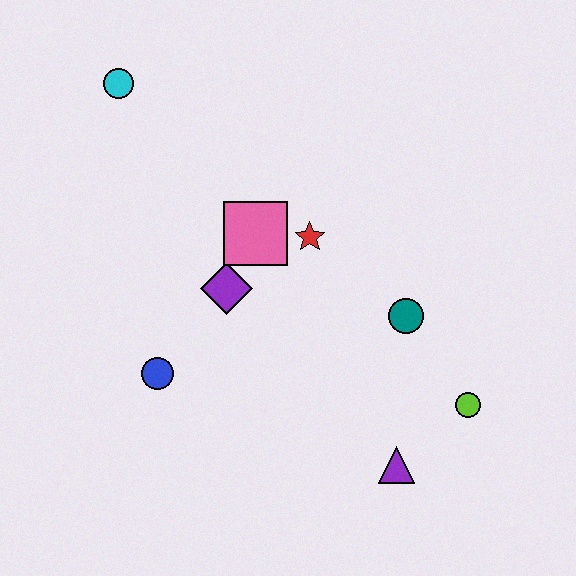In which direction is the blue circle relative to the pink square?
The blue circle is below the pink square.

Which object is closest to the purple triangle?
The lime circle is closest to the purple triangle.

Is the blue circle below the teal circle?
Yes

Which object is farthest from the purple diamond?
The lime circle is farthest from the purple diamond.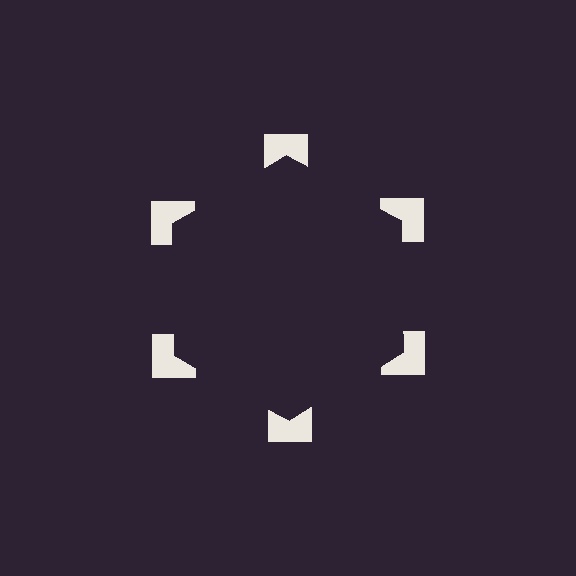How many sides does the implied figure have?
6 sides.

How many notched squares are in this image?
There are 6 — one at each vertex of the illusory hexagon.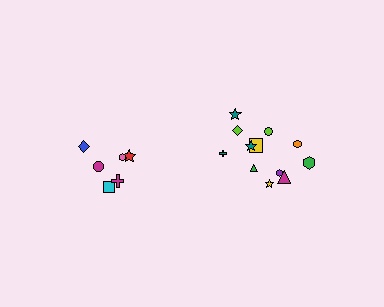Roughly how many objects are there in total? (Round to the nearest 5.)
Roughly 20 objects in total.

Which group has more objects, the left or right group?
The right group.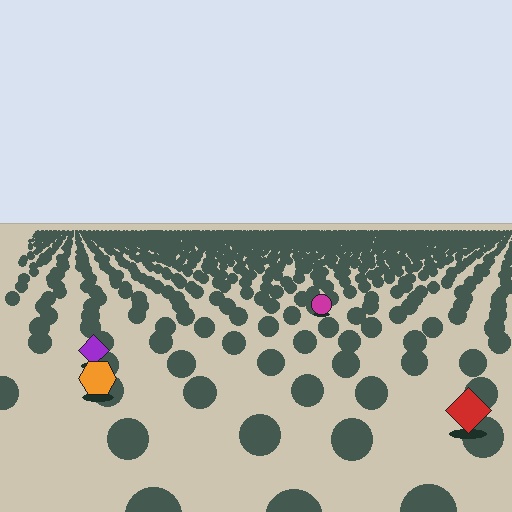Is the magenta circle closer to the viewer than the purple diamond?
No. The purple diamond is closer — you can tell from the texture gradient: the ground texture is coarser near it.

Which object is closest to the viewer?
The red diamond is closest. The texture marks near it are larger and more spread out.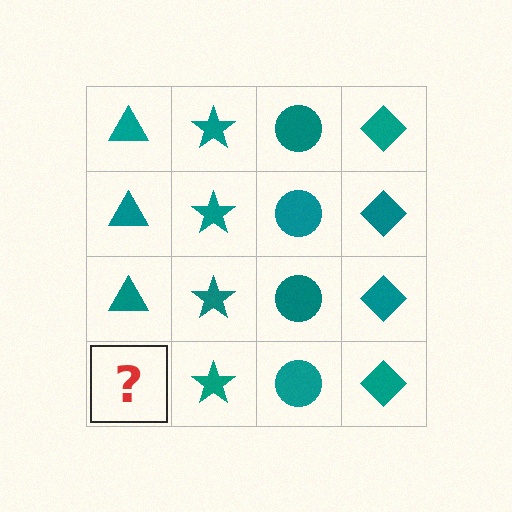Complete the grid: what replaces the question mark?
The question mark should be replaced with a teal triangle.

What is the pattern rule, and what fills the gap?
The rule is that each column has a consistent shape. The gap should be filled with a teal triangle.